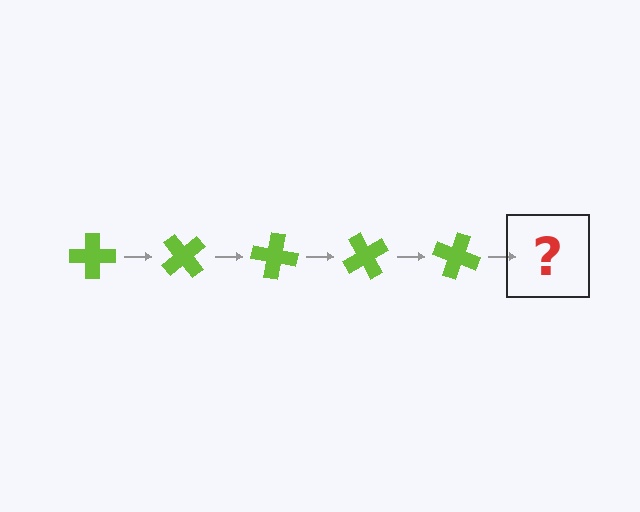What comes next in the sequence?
The next element should be a lime cross rotated 250 degrees.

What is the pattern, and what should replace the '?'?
The pattern is that the cross rotates 50 degrees each step. The '?' should be a lime cross rotated 250 degrees.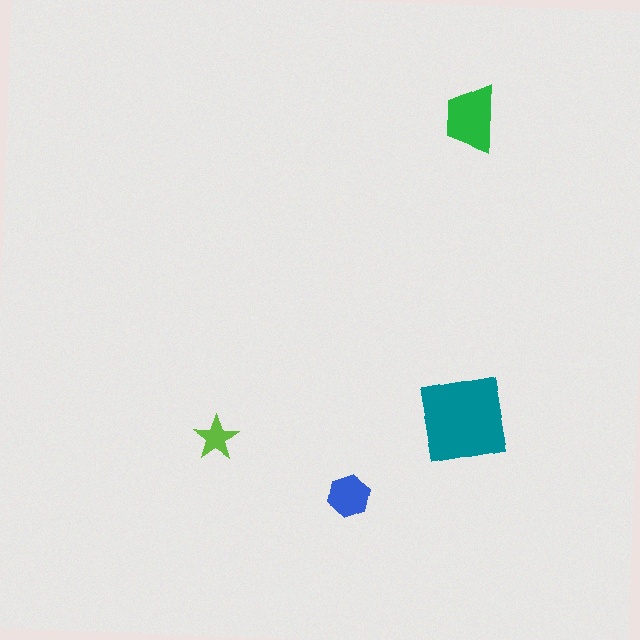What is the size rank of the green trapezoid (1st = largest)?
2nd.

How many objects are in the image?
There are 4 objects in the image.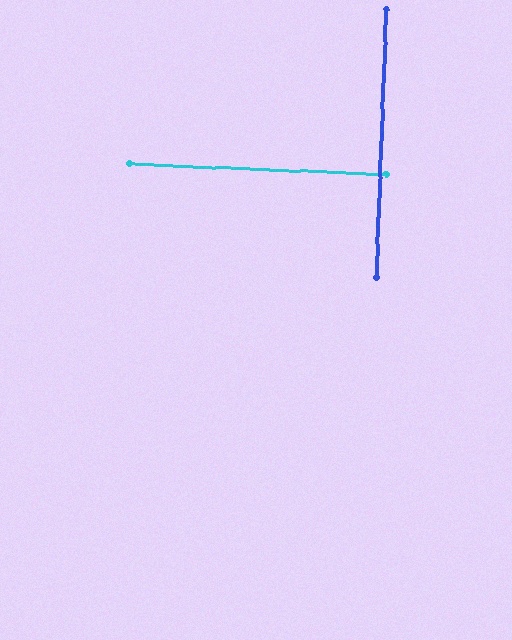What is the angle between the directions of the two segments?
Approximately 90 degrees.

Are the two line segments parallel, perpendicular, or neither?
Perpendicular — they meet at approximately 90°.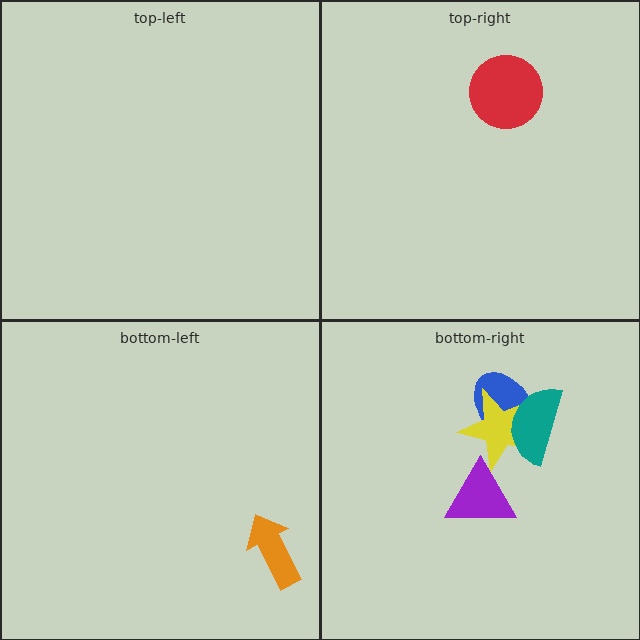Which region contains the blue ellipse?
The bottom-right region.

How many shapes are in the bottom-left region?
1.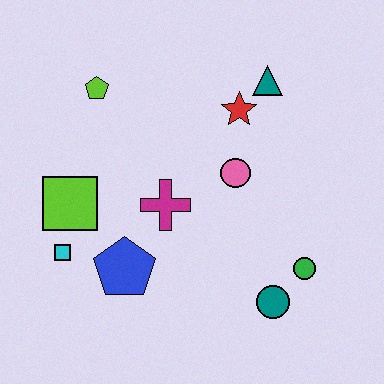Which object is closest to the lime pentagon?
The lime square is closest to the lime pentagon.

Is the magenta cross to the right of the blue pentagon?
Yes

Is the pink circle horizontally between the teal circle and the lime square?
Yes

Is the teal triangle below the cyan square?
No